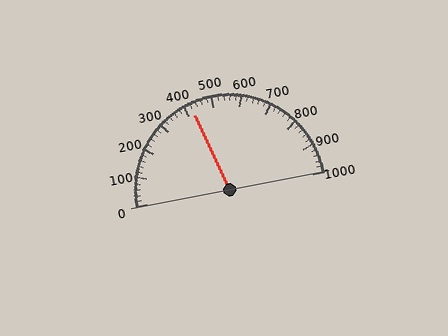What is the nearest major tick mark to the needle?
The nearest major tick mark is 400.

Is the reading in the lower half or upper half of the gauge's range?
The reading is in the lower half of the range (0 to 1000).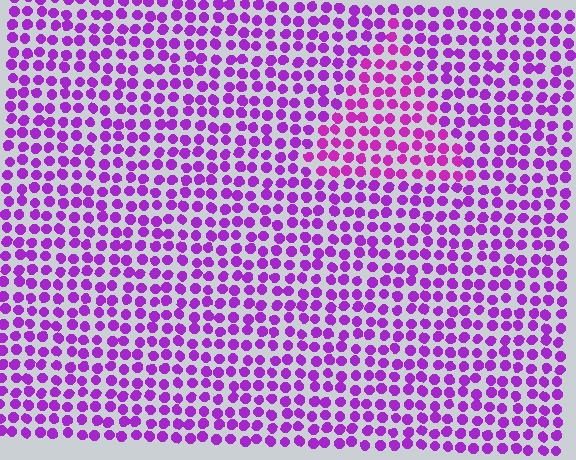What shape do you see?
I see a triangle.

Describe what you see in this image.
The image is filled with small purple elements in a uniform arrangement. A triangle-shaped region is visible where the elements are tinted to a slightly different hue, forming a subtle color boundary.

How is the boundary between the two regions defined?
The boundary is defined purely by a slight shift in hue (about 20 degrees). Spacing, size, and orientation are identical on both sides.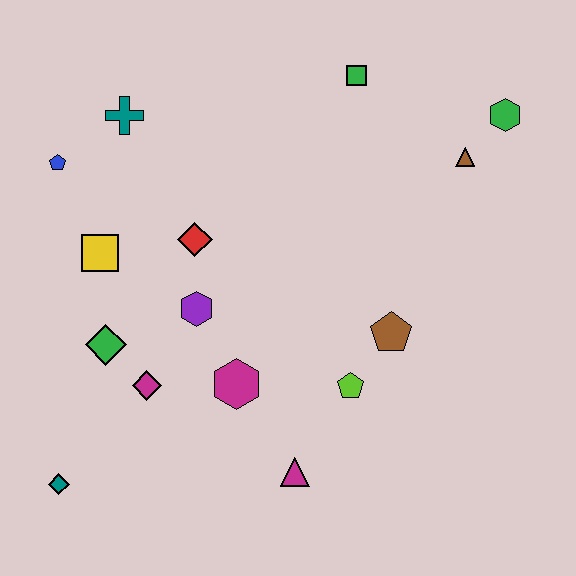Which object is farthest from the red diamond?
The green hexagon is farthest from the red diamond.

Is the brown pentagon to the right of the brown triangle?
No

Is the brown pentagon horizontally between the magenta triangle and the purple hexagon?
No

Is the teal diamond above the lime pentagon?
No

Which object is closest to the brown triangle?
The green hexagon is closest to the brown triangle.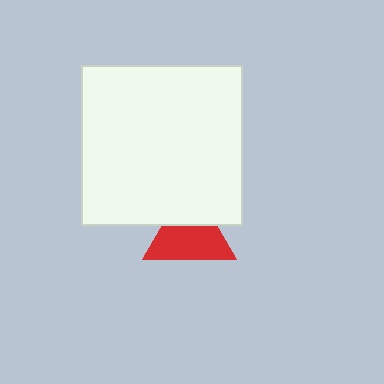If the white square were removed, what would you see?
You would see the complete red triangle.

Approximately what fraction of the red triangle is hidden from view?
Roughly 34% of the red triangle is hidden behind the white square.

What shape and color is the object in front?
The object in front is a white square.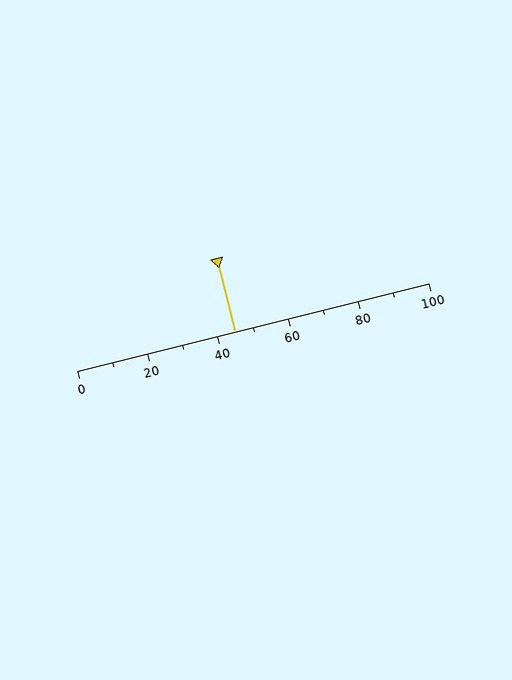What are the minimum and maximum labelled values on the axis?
The axis runs from 0 to 100.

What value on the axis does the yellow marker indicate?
The marker indicates approximately 45.